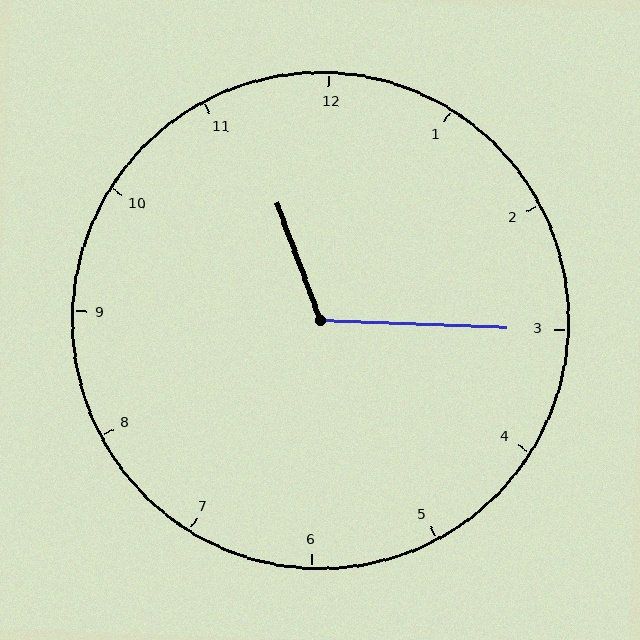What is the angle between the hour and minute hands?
Approximately 112 degrees.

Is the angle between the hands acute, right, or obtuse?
It is obtuse.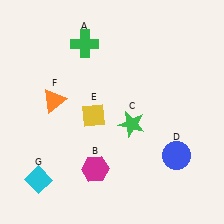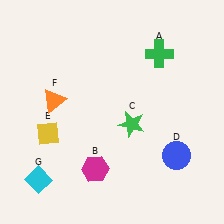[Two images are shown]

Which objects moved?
The objects that moved are: the green cross (A), the yellow diamond (E).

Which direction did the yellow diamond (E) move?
The yellow diamond (E) moved left.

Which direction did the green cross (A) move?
The green cross (A) moved right.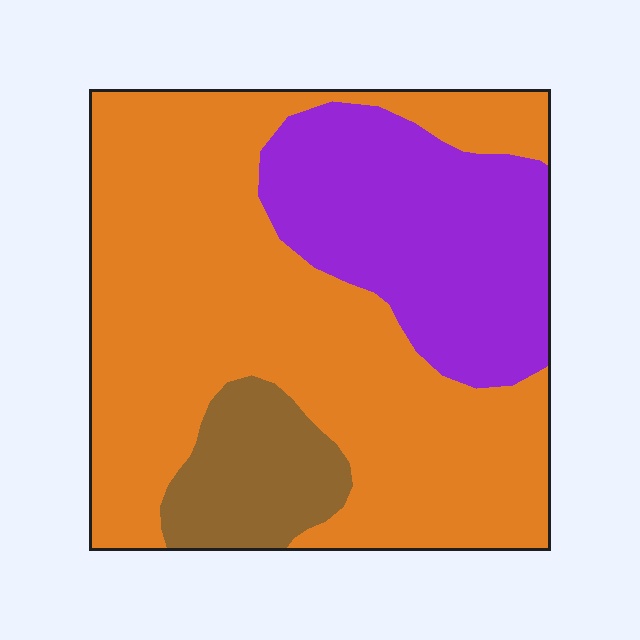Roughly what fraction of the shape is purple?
Purple covers around 25% of the shape.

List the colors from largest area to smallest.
From largest to smallest: orange, purple, brown.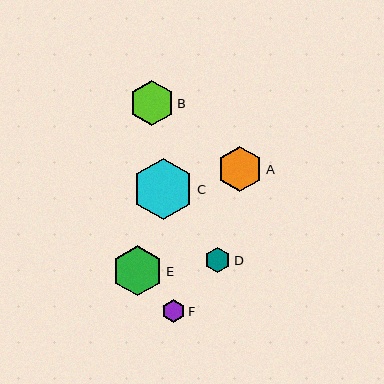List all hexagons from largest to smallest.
From largest to smallest: C, E, A, B, D, F.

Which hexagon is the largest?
Hexagon C is the largest with a size of approximately 61 pixels.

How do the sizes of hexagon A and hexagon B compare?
Hexagon A and hexagon B are approximately the same size.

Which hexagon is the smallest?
Hexagon F is the smallest with a size of approximately 22 pixels.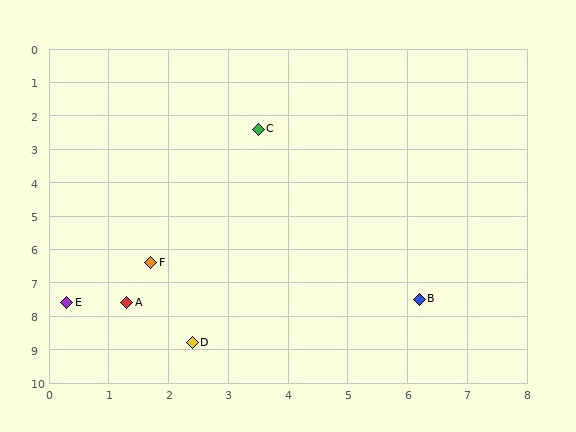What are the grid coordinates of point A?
Point A is at approximately (1.3, 7.6).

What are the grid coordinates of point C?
Point C is at approximately (3.5, 2.4).